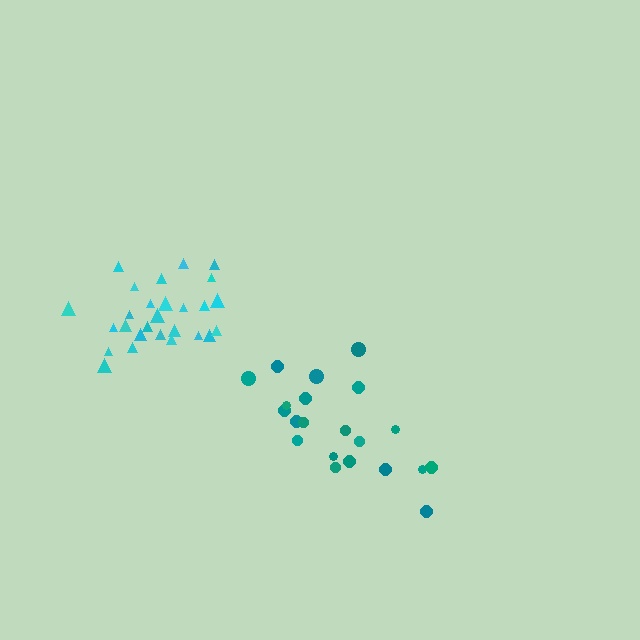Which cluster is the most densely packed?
Cyan.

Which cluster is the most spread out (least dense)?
Teal.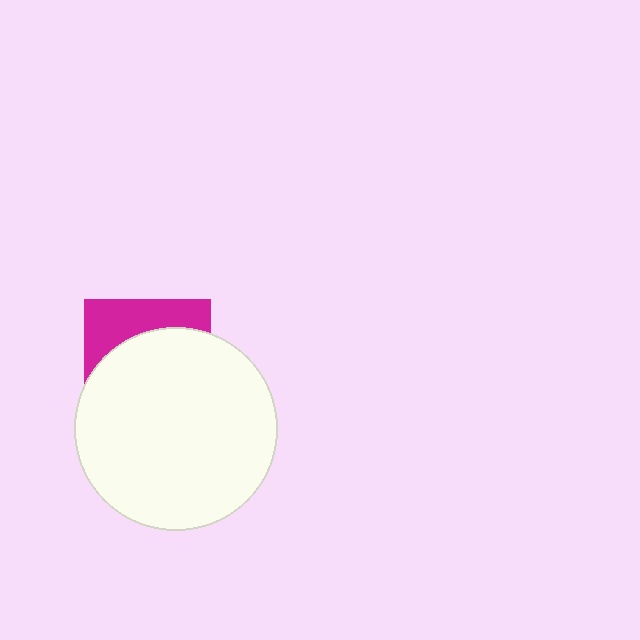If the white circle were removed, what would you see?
You would see the complete magenta square.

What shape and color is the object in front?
The object in front is a white circle.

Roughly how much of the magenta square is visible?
A small part of it is visible (roughly 32%).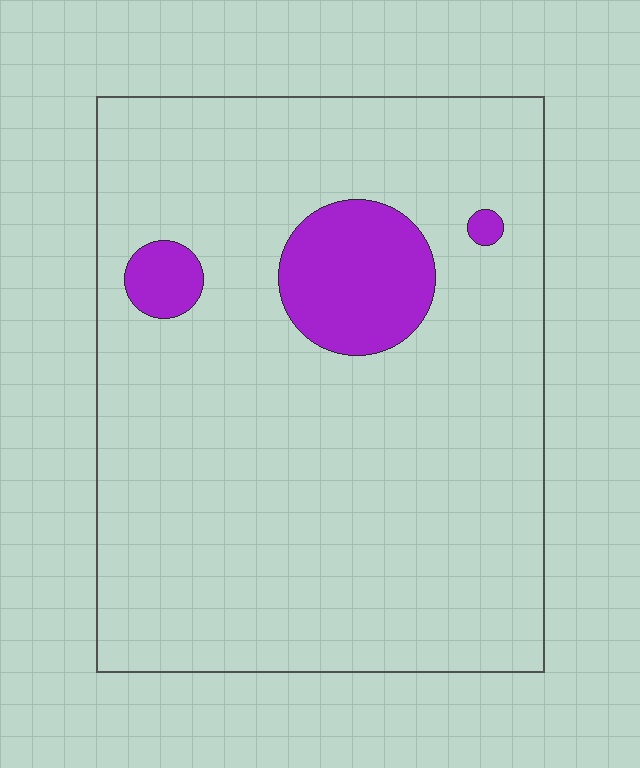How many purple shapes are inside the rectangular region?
3.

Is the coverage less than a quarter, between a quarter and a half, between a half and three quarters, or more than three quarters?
Less than a quarter.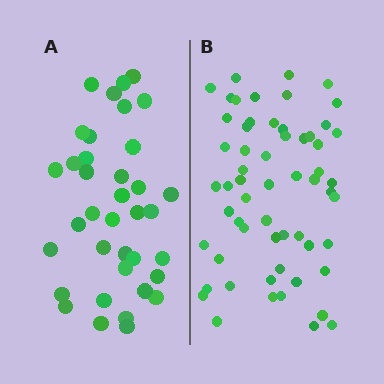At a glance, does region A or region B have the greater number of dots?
Region B (the right region) has more dots.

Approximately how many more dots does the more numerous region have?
Region B has approximately 20 more dots than region A.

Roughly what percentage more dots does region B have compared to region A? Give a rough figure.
About 60% more.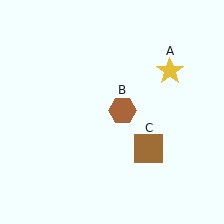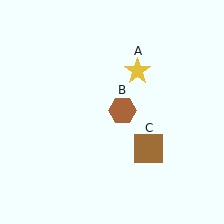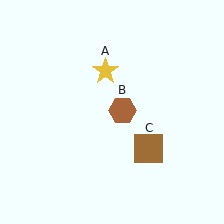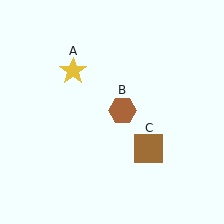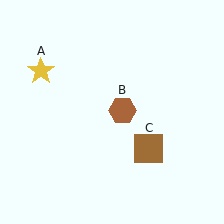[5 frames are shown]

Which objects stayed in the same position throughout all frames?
Brown hexagon (object B) and brown square (object C) remained stationary.